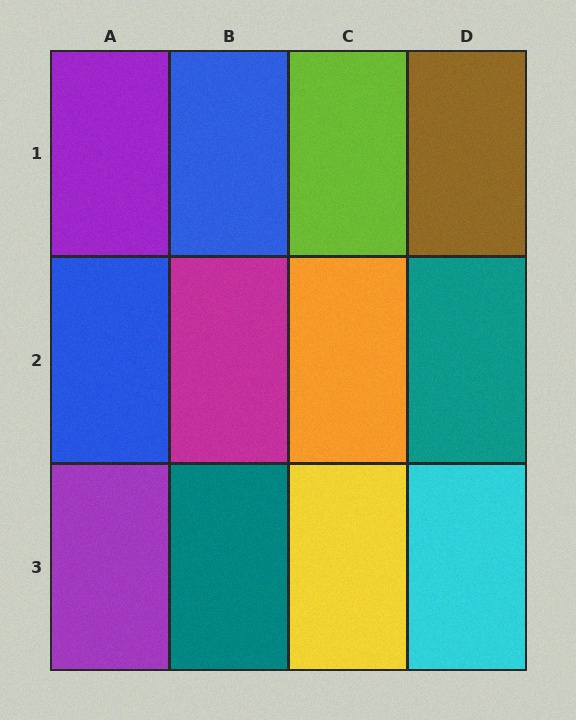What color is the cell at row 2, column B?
Magenta.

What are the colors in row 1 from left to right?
Purple, blue, lime, brown.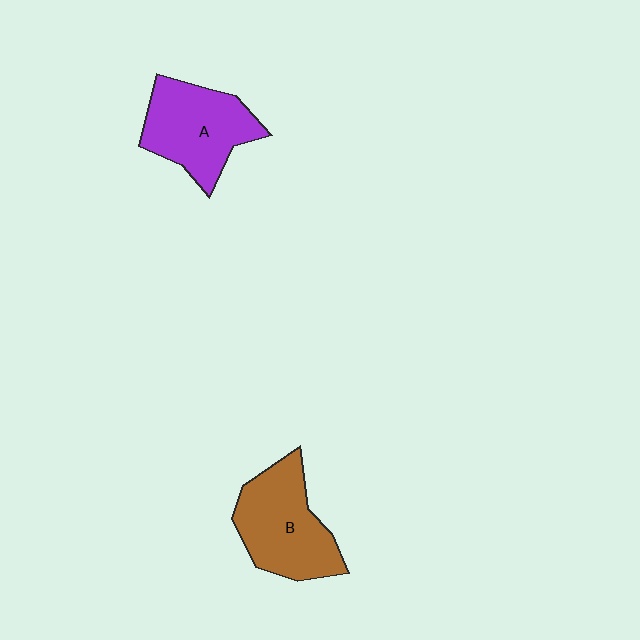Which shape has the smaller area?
Shape A (purple).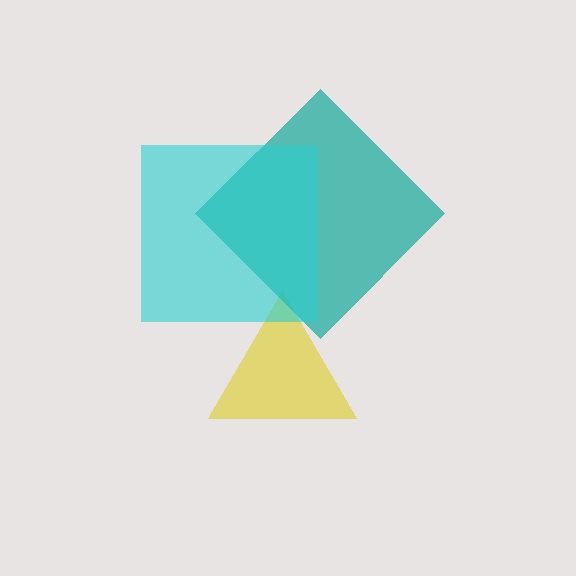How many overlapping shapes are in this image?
There are 3 overlapping shapes in the image.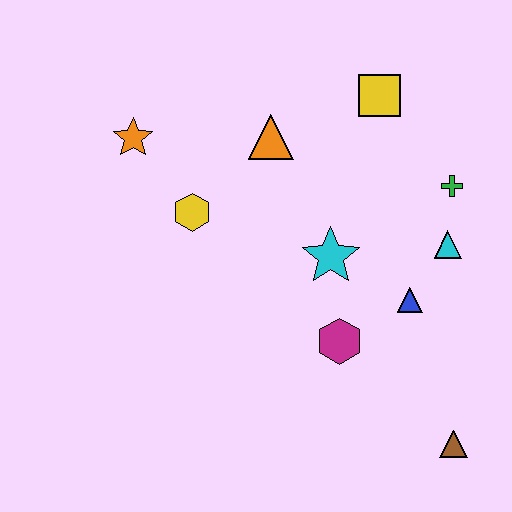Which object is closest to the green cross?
The cyan triangle is closest to the green cross.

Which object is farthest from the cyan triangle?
The orange star is farthest from the cyan triangle.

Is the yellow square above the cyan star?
Yes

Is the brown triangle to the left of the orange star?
No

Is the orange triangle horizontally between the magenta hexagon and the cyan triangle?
No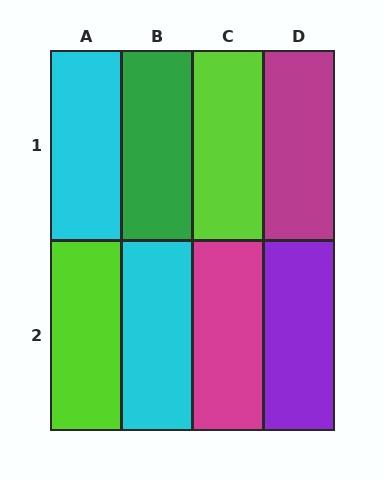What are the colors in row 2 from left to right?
Lime, cyan, magenta, purple.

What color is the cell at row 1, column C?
Lime.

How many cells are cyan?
2 cells are cyan.